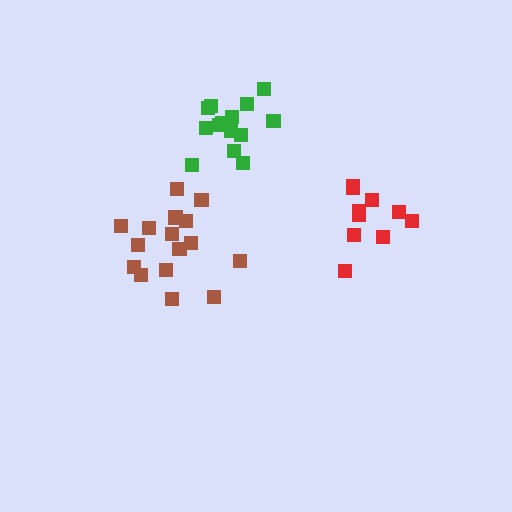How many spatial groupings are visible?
There are 3 spatial groupings.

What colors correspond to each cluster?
The clusters are colored: red, brown, green.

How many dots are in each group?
Group 1: 10 dots, Group 2: 16 dots, Group 3: 14 dots (40 total).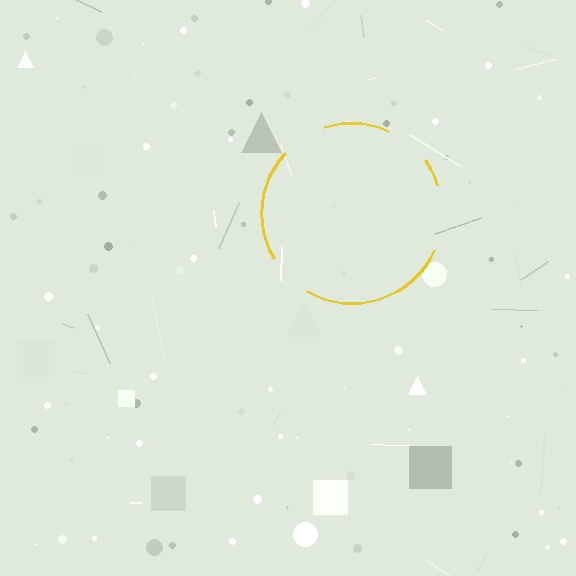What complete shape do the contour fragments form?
The contour fragments form a circle.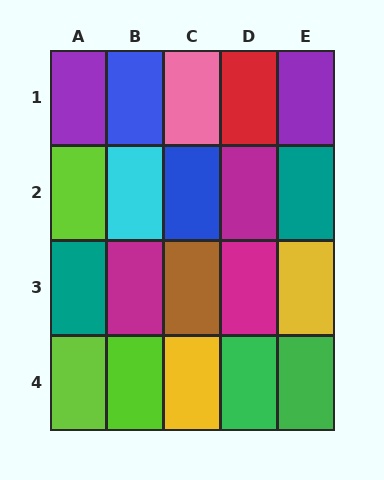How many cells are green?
2 cells are green.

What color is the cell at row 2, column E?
Teal.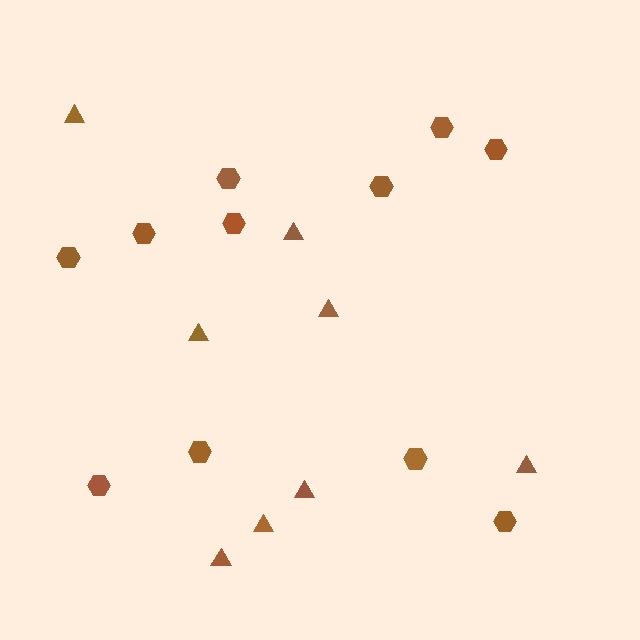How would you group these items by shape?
There are 2 groups: one group of hexagons (11) and one group of triangles (8).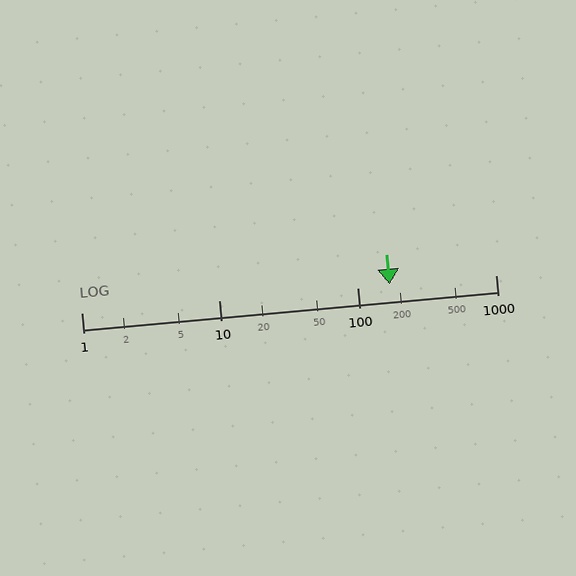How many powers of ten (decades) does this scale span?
The scale spans 3 decades, from 1 to 1000.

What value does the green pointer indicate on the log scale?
The pointer indicates approximately 170.